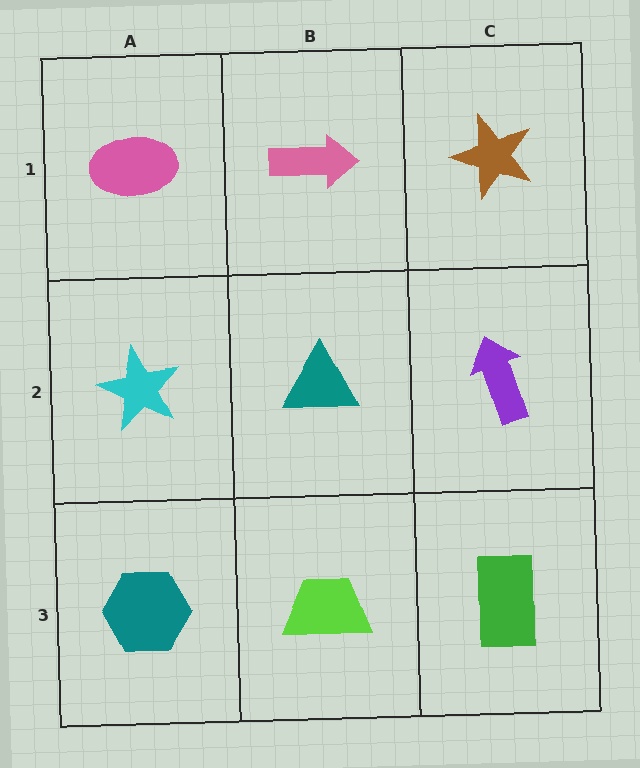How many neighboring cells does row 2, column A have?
3.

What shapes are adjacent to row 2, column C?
A brown star (row 1, column C), a green rectangle (row 3, column C), a teal triangle (row 2, column B).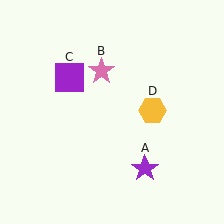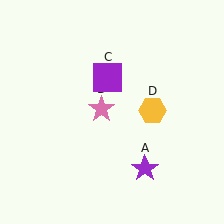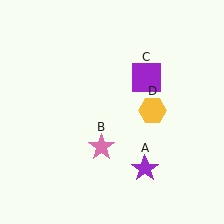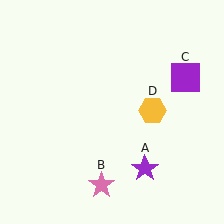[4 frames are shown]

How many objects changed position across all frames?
2 objects changed position: pink star (object B), purple square (object C).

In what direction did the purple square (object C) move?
The purple square (object C) moved right.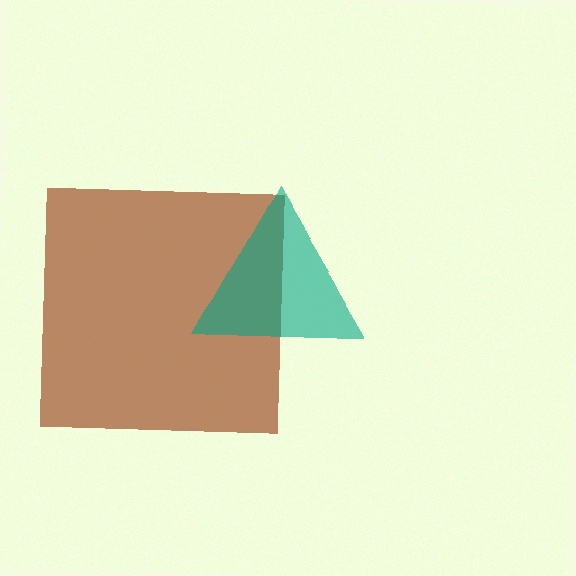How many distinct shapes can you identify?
There are 2 distinct shapes: a brown square, a teal triangle.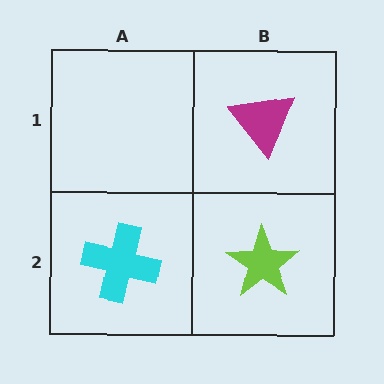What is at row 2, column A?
A cyan cross.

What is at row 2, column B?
A lime star.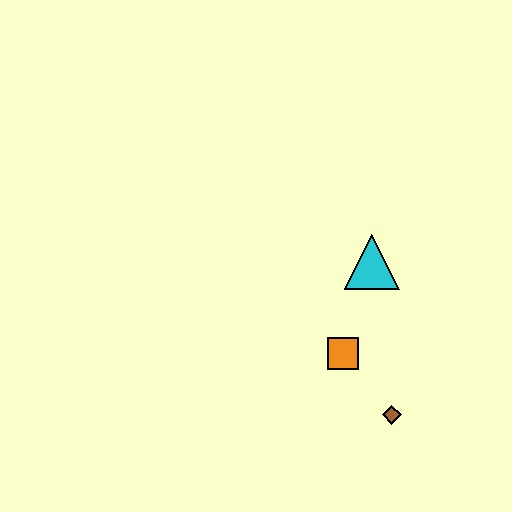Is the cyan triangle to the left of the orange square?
No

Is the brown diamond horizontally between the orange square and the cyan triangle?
No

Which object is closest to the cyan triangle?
The orange square is closest to the cyan triangle.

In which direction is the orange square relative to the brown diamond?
The orange square is above the brown diamond.